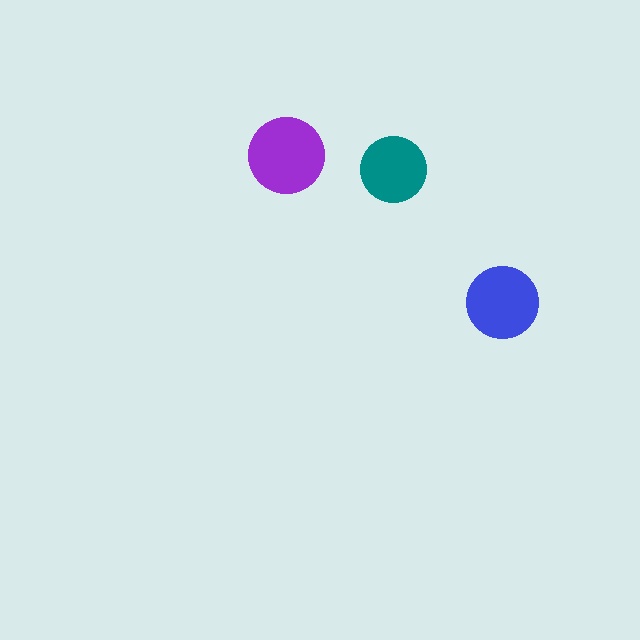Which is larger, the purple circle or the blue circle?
The purple one.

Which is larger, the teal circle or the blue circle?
The blue one.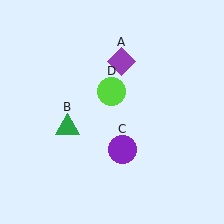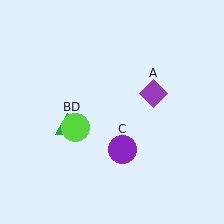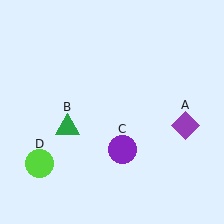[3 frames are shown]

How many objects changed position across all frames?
2 objects changed position: purple diamond (object A), lime circle (object D).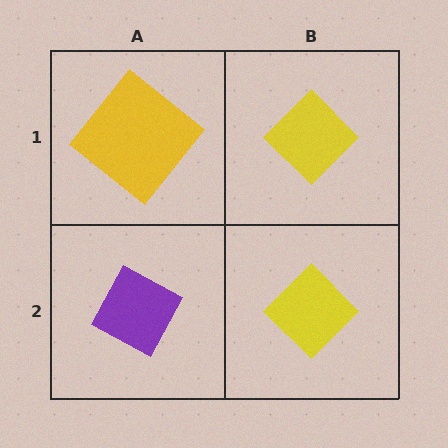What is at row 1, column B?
A yellow diamond.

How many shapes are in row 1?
2 shapes.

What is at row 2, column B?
A yellow diamond.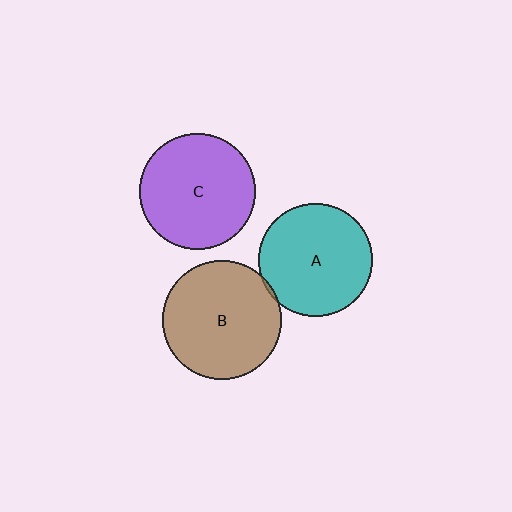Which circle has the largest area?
Circle B (brown).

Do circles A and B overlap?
Yes.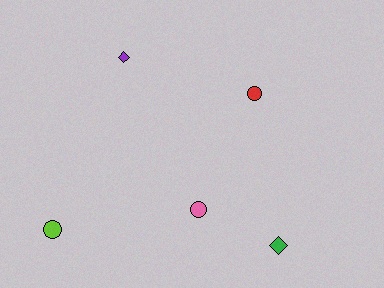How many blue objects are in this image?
There are no blue objects.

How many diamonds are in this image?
There are 2 diamonds.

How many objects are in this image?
There are 5 objects.